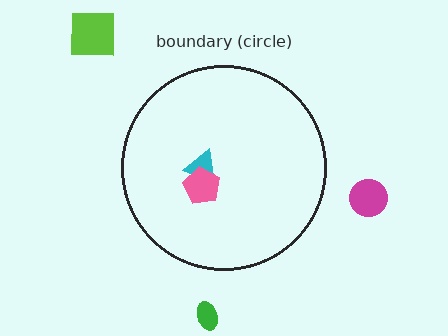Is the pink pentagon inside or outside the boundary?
Inside.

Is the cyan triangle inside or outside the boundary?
Inside.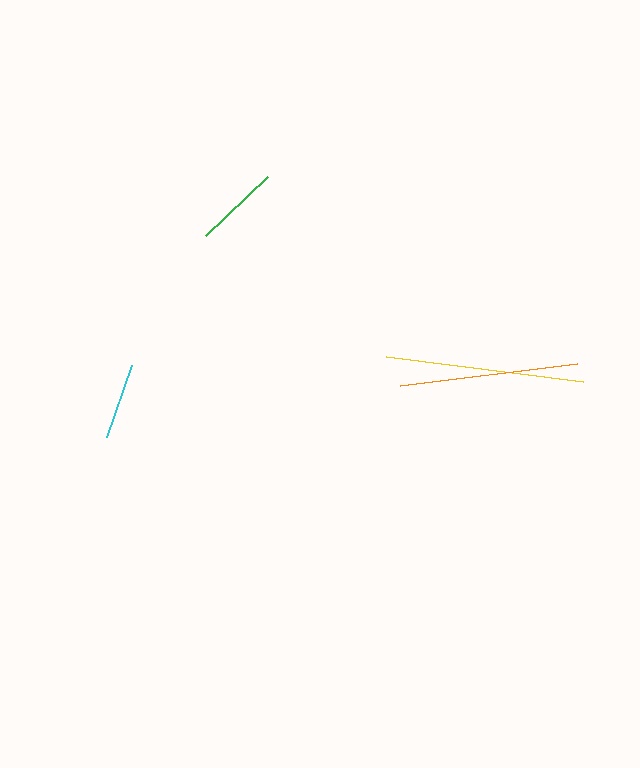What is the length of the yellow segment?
The yellow segment is approximately 199 pixels long.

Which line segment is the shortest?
The cyan line is the shortest at approximately 77 pixels.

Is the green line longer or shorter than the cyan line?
The green line is longer than the cyan line.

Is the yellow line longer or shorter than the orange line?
The yellow line is longer than the orange line.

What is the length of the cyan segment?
The cyan segment is approximately 77 pixels long.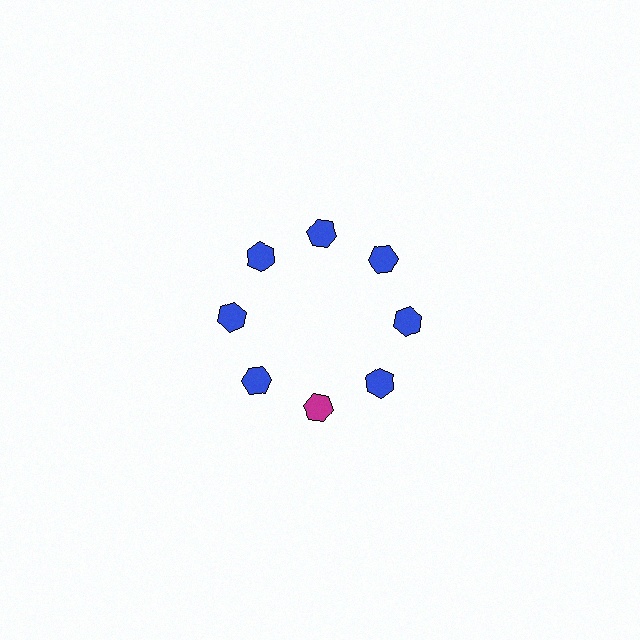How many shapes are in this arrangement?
There are 8 shapes arranged in a ring pattern.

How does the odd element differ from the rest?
It has a different color: magenta instead of blue.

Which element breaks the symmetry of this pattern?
The magenta hexagon at roughly the 6 o'clock position breaks the symmetry. All other shapes are blue hexagons.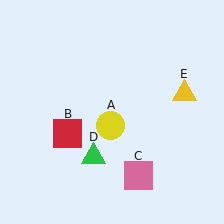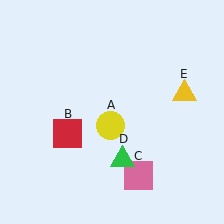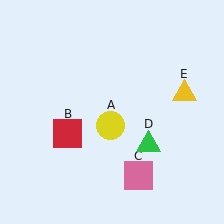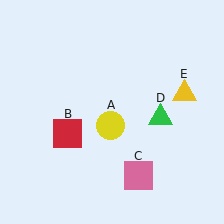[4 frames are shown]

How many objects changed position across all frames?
1 object changed position: green triangle (object D).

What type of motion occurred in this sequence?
The green triangle (object D) rotated counterclockwise around the center of the scene.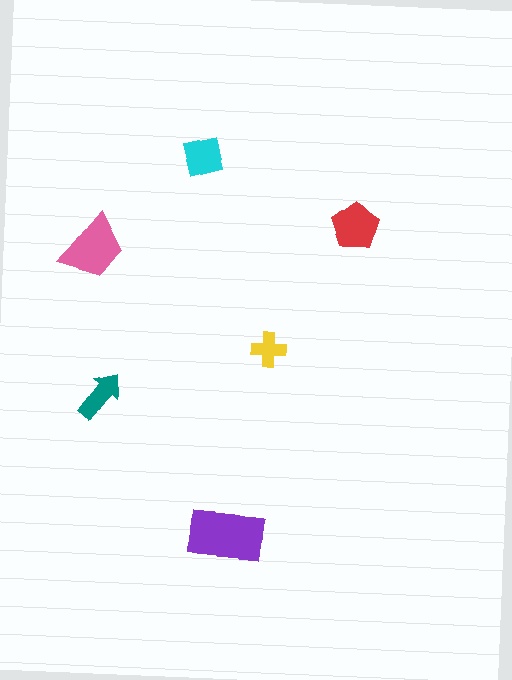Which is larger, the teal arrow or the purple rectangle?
The purple rectangle.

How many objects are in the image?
There are 6 objects in the image.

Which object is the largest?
The purple rectangle.